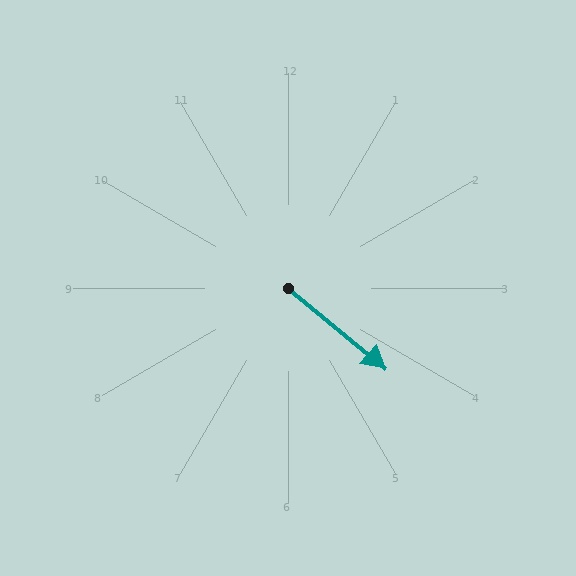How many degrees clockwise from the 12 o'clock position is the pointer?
Approximately 130 degrees.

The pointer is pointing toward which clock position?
Roughly 4 o'clock.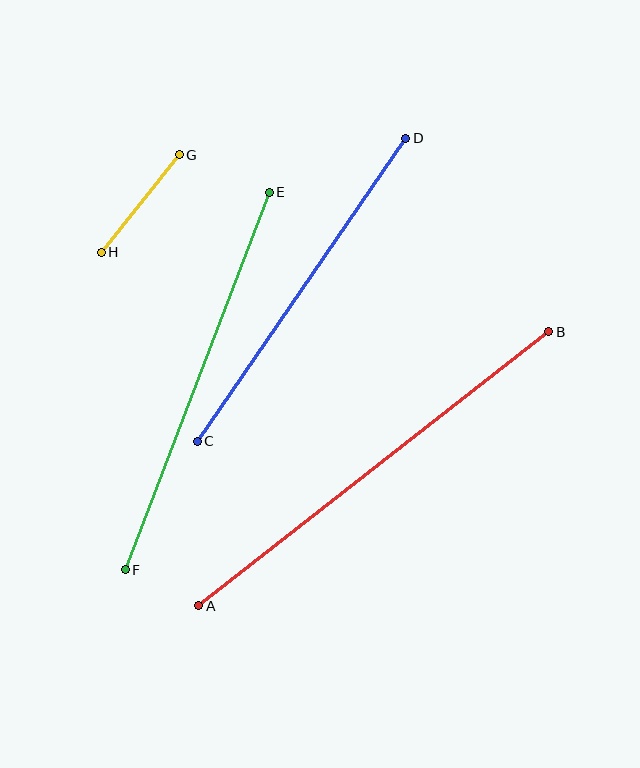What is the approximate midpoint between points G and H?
The midpoint is at approximately (140, 203) pixels.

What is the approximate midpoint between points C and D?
The midpoint is at approximately (302, 290) pixels.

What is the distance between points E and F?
The distance is approximately 404 pixels.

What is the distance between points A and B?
The distance is approximately 445 pixels.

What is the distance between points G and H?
The distance is approximately 125 pixels.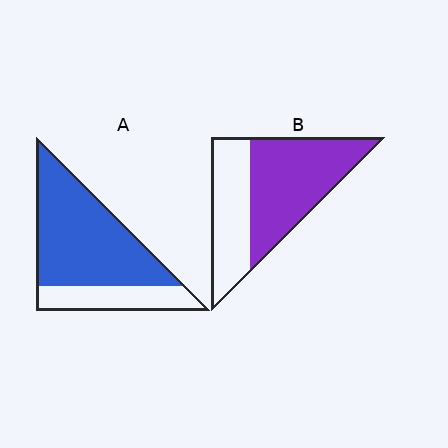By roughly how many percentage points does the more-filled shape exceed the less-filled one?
By roughly 15 percentage points (A over B).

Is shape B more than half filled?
Yes.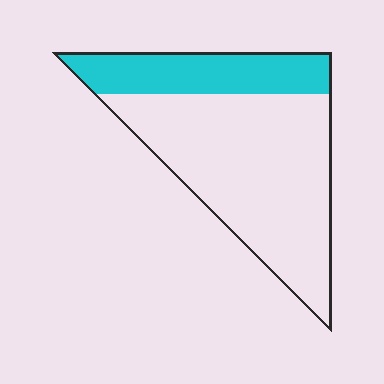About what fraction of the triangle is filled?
About one quarter (1/4).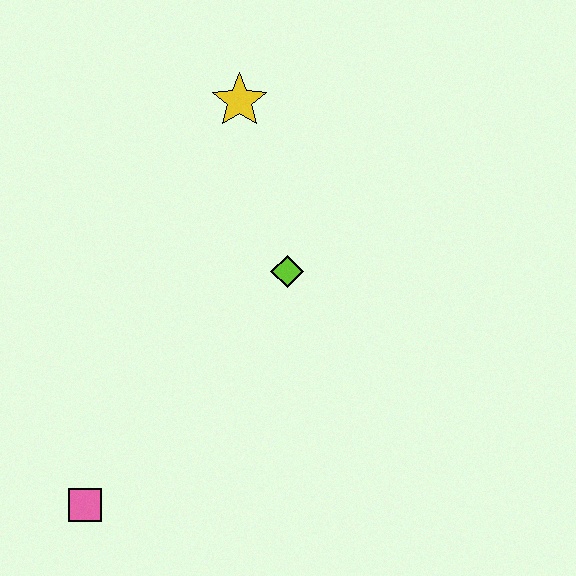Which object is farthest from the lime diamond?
The pink square is farthest from the lime diamond.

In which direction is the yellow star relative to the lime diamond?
The yellow star is above the lime diamond.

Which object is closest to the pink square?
The lime diamond is closest to the pink square.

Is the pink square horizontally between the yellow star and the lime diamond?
No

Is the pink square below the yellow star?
Yes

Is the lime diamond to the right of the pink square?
Yes